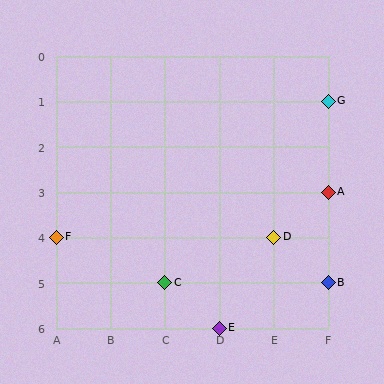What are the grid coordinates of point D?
Point D is at grid coordinates (E, 4).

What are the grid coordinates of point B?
Point B is at grid coordinates (F, 5).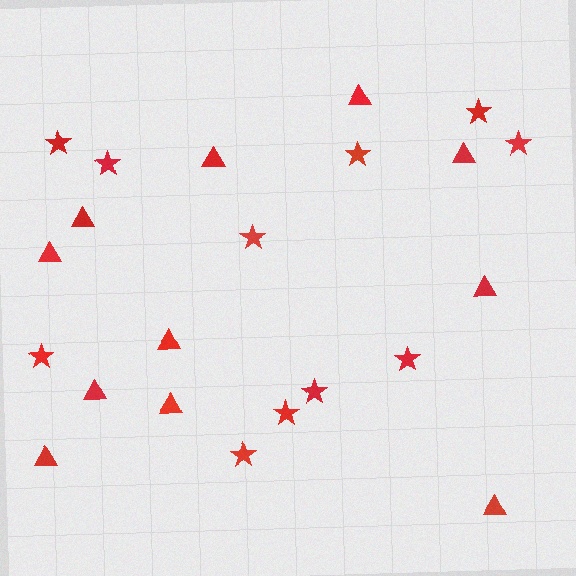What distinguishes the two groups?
There are 2 groups: one group of triangles (11) and one group of stars (11).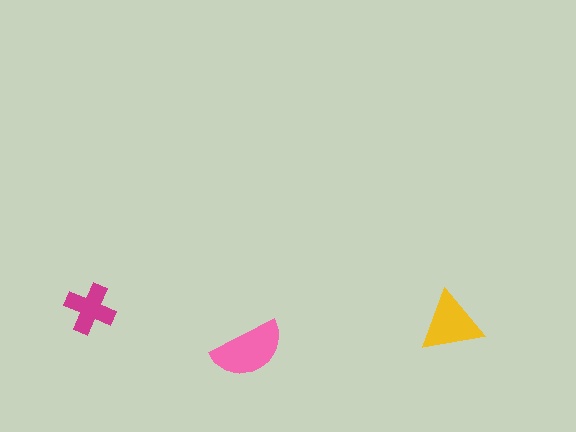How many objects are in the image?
There are 3 objects in the image.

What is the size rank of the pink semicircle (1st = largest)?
1st.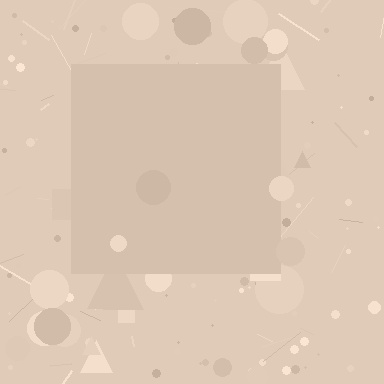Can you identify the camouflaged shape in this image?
The camouflaged shape is a square.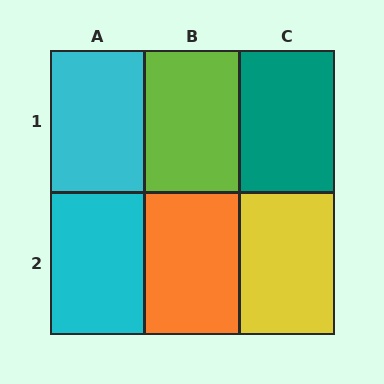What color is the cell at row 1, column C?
Teal.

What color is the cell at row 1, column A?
Cyan.